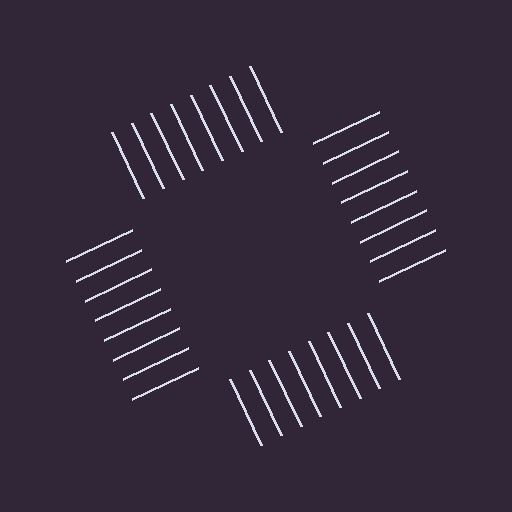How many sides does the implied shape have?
4 sides — the line-ends trace a square.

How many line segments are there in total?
32 — 8 along each of the 4 edges.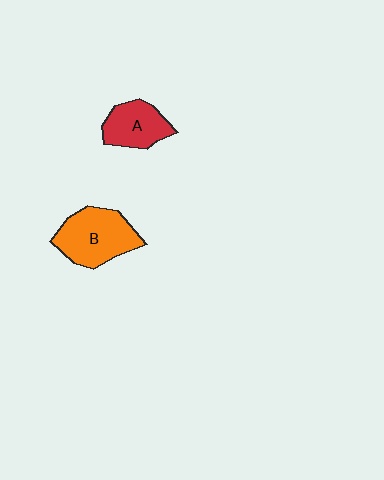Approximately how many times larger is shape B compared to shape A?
Approximately 1.4 times.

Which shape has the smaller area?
Shape A (red).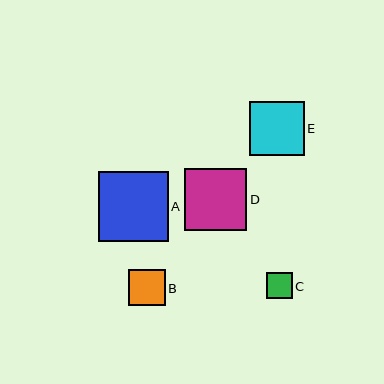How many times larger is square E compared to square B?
Square E is approximately 1.5 times the size of square B.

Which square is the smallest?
Square C is the smallest with a size of approximately 26 pixels.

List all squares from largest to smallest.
From largest to smallest: A, D, E, B, C.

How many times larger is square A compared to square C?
Square A is approximately 2.7 times the size of square C.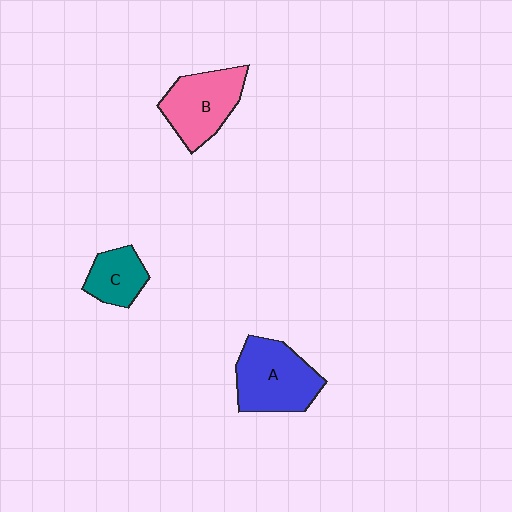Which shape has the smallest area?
Shape C (teal).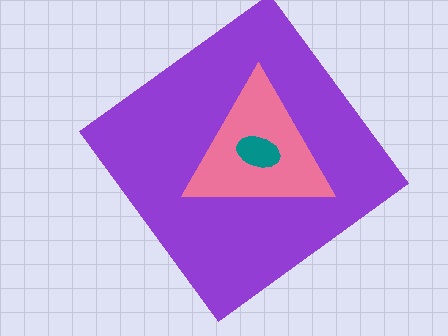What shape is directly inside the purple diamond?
The pink triangle.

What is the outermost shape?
The purple diamond.